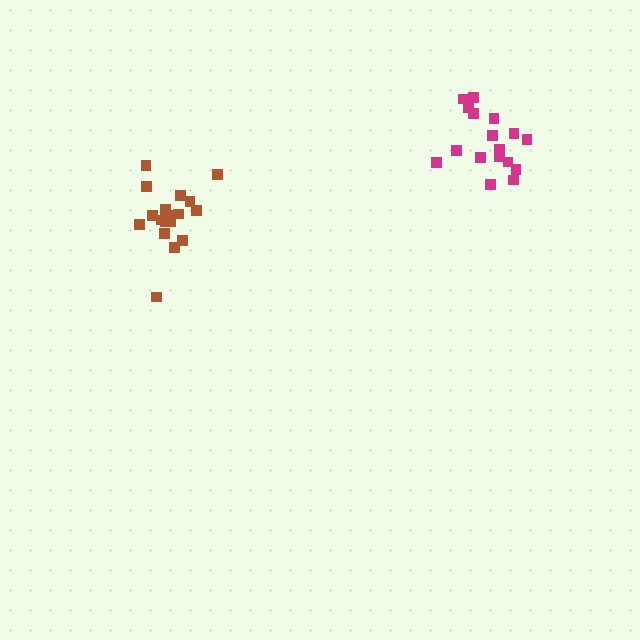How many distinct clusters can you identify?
There are 2 distinct clusters.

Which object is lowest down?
The brown cluster is bottommost.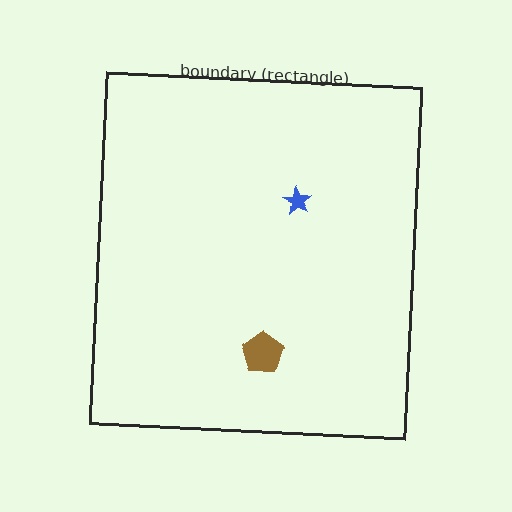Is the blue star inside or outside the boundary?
Inside.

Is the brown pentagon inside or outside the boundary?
Inside.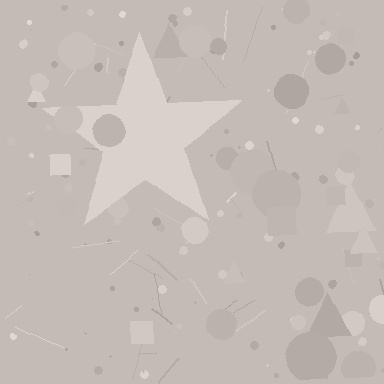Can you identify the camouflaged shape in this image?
The camouflaged shape is a star.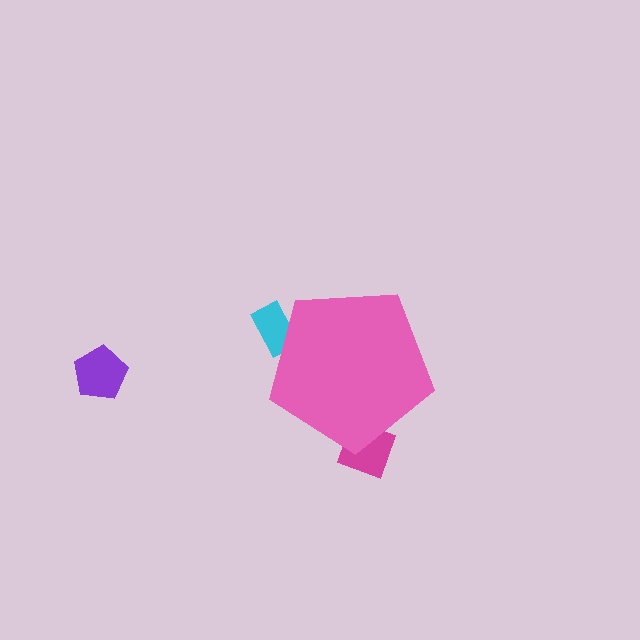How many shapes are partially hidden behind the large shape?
2 shapes are partially hidden.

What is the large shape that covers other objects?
A pink pentagon.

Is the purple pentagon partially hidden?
No, the purple pentagon is fully visible.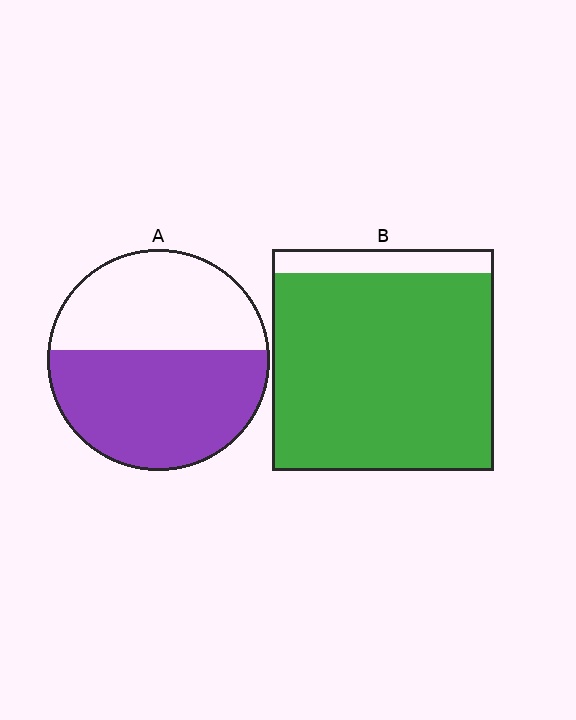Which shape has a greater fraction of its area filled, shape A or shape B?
Shape B.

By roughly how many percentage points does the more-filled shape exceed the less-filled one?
By roughly 35 percentage points (B over A).